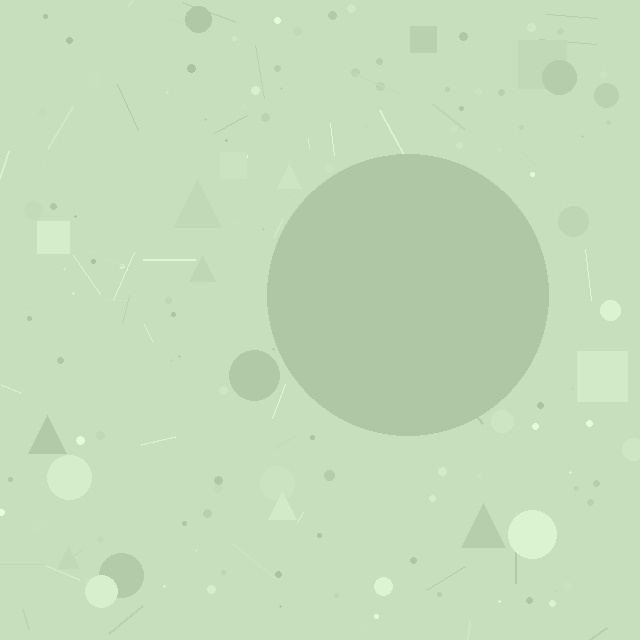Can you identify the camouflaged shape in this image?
The camouflaged shape is a circle.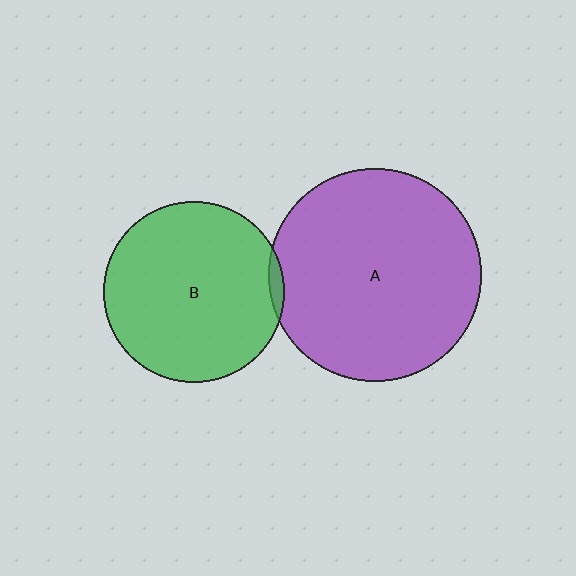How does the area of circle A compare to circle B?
Approximately 1.4 times.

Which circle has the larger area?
Circle A (purple).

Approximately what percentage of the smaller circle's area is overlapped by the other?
Approximately 5%.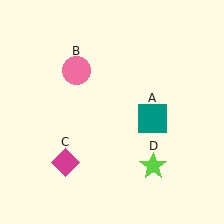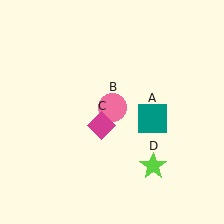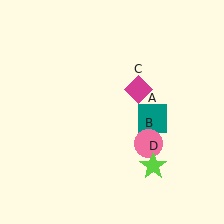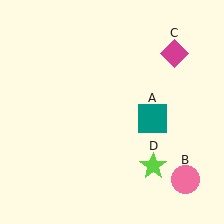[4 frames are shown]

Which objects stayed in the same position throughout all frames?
Teal square (object A) and lime star (object D) remained stationary.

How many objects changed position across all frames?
2 objects changed position: pink circle (object B), magenta diamond (object C).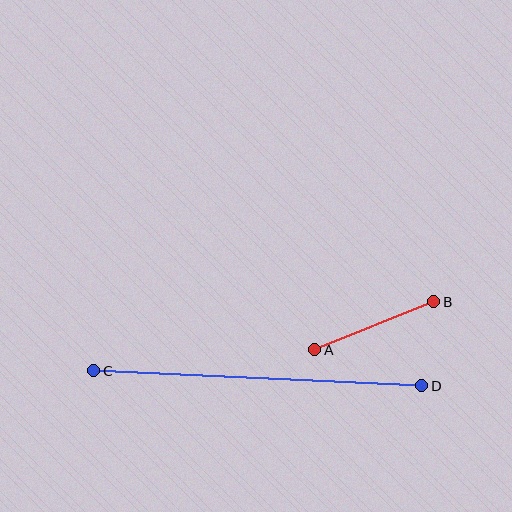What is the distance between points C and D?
The distance is approximately 328 pixels.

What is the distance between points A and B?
The distance is approximately 128 pixels.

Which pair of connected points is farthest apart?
Points C and D are farthest apart.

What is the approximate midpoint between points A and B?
The midpoint is at approximately (374, 326) pixels.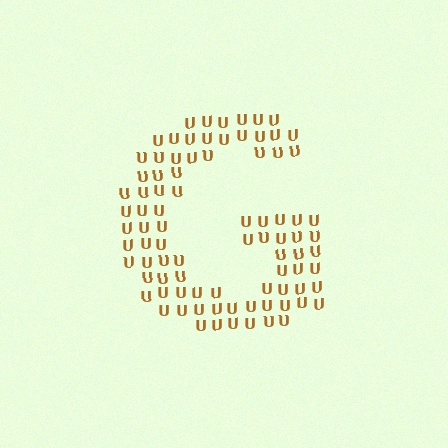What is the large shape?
The large shape is the letter G.